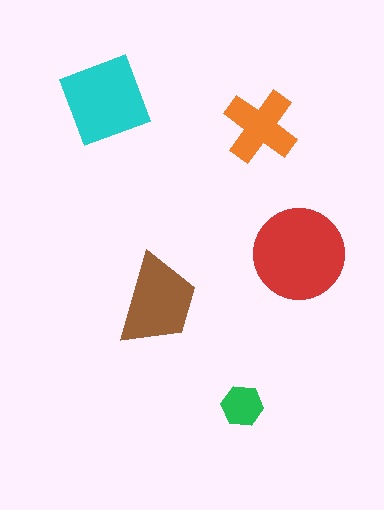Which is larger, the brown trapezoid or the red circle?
The red circle.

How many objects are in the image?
There are 5 objects in the image.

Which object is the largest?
The red circle.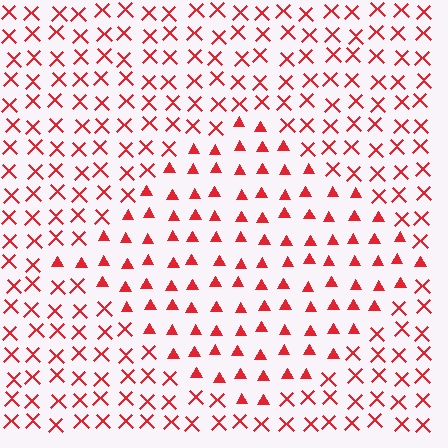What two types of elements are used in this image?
The image uses triangles inside the diamond region and X marks outside it.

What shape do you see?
I see a diamond.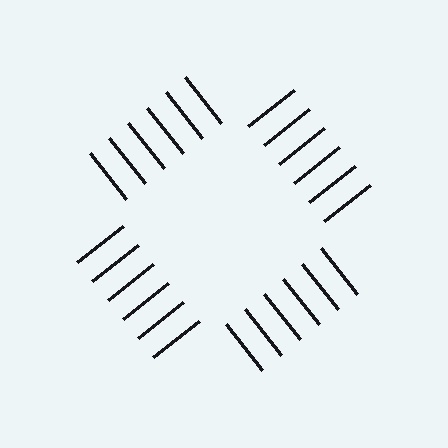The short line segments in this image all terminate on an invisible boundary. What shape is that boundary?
An illusory square — the line segments terminate on its edges but no continuous stroke is drawn.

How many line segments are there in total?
24 — 6 along each of the 4 edges.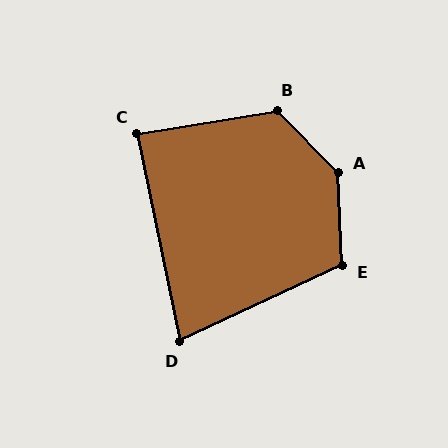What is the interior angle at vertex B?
Approximately 125 degrees (obtuse).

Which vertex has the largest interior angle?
A, at approximately 138 degrees.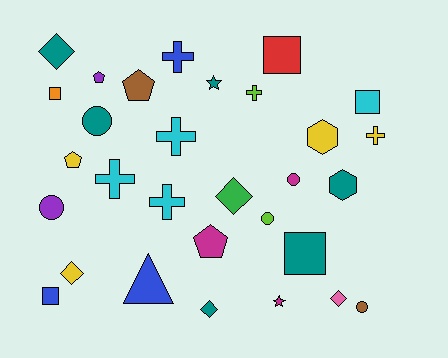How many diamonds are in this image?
There are 5 diamonds.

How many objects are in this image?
There are 30 objects.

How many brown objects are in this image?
There are 2 brown objects.